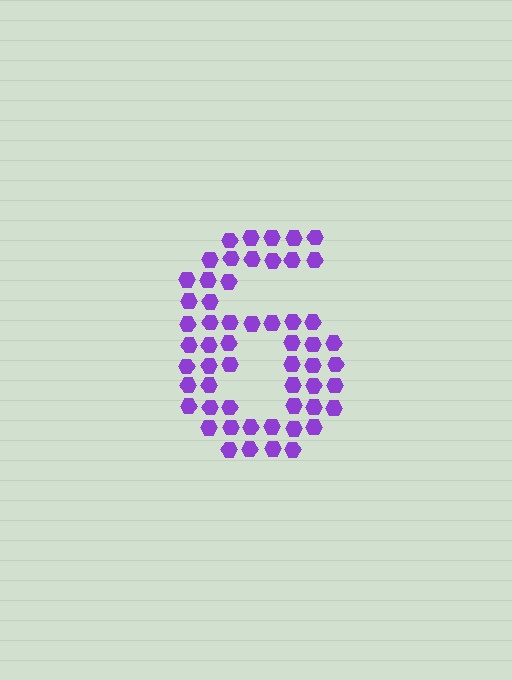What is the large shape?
The large shape is the digit 6.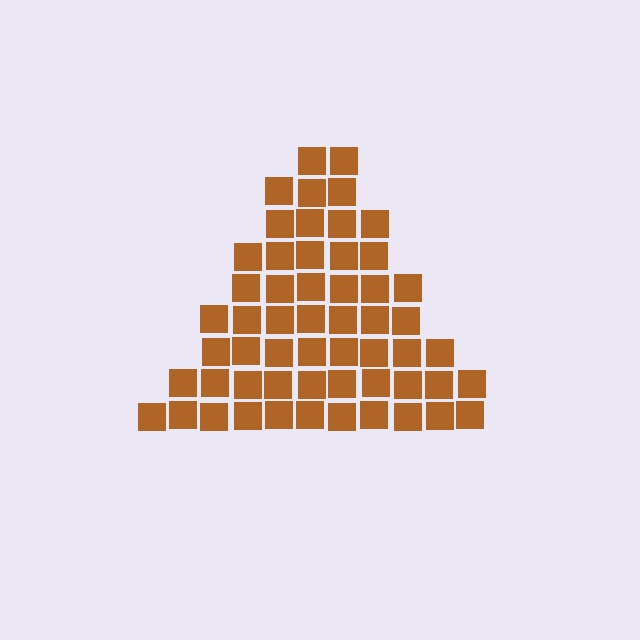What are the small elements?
The small elements are squares.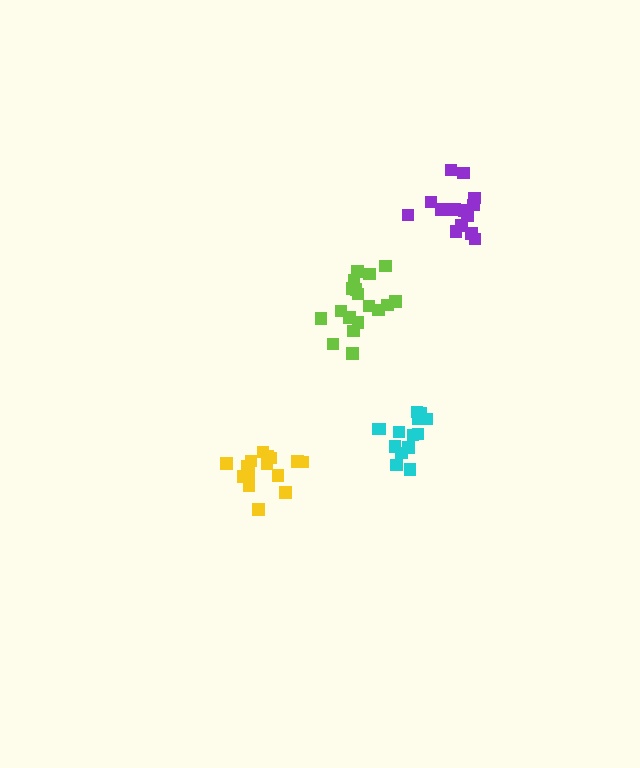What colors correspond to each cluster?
The clusters are colored: cyan, yellow, lime, purple.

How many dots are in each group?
Group 1: 14 dots, Group 2: 15 dots, Group 3: 18 dots, Group 4: 16 dots (63 total).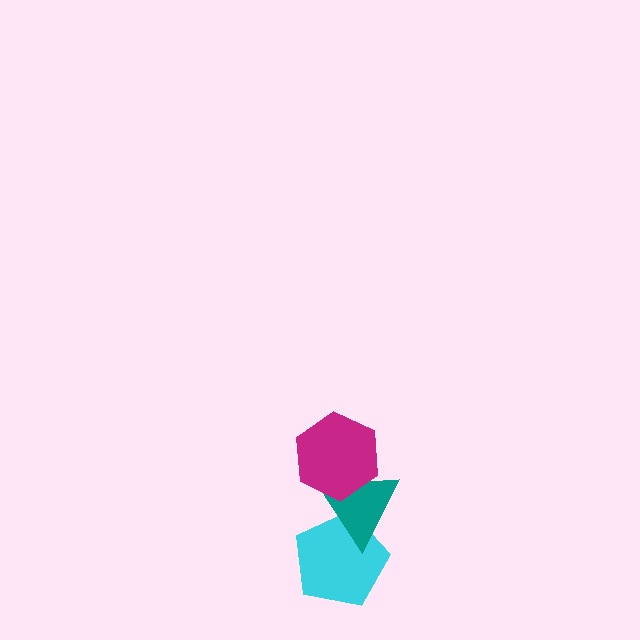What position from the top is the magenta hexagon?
The magenta hexagon is 1st from the top.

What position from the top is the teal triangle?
The teal triangle is 2nd from the top.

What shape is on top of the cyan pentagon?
The teal triangle is on top of the cyan pentagon.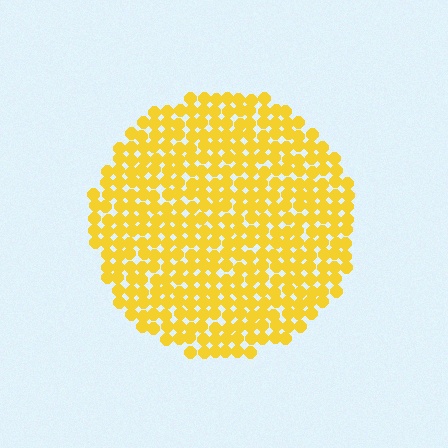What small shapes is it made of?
It is made of small circles.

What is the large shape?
The large shape is a circle.